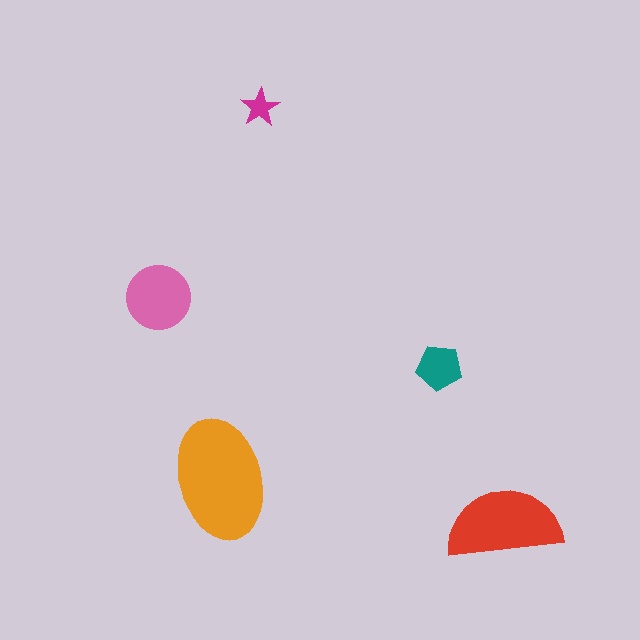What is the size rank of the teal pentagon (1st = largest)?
4th.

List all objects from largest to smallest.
The orange ellipse, the red semicircle, the pink circle, the teal pentagon, the magenta star.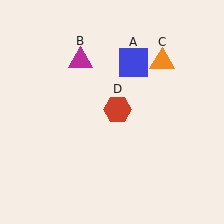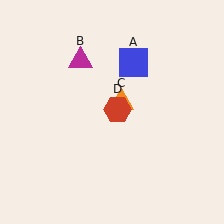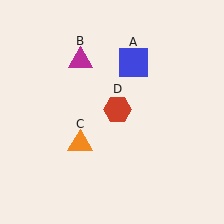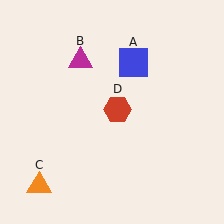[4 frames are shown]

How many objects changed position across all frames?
1 object changed position: orange triangle (object C).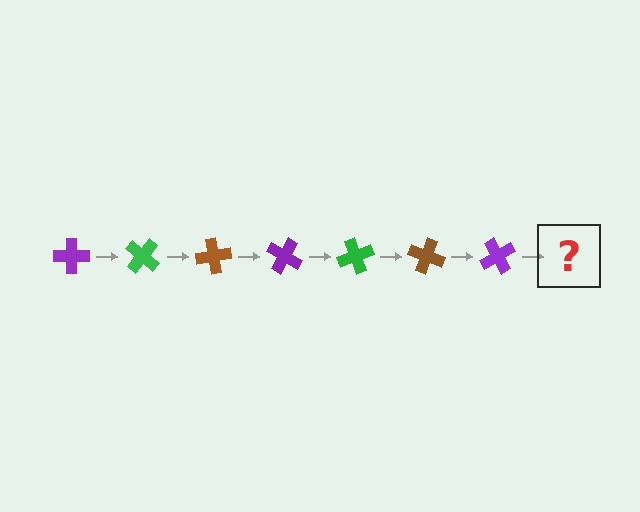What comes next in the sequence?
The next element should be a green cross, rotated 280 degrees from the start.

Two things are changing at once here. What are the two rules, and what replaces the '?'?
The two rules are that it rotates 40 degrees each step and the color cycles through purple, green, and brown. The '?' should be a green cross, rotated 280 degrees from the start.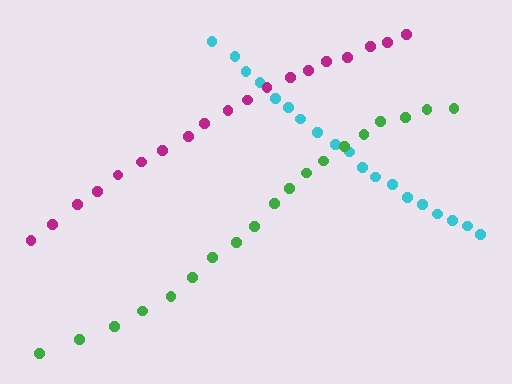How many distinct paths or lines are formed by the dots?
There are 3 distinct paths.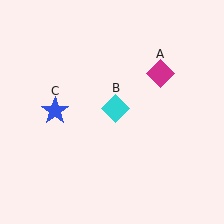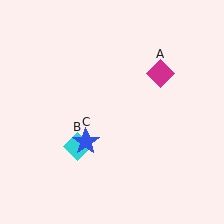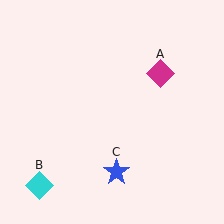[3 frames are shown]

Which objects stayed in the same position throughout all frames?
Magenta diamond (object A) remained stationary.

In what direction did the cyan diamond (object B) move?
The cyan diamond (object B) moved down and to the left.